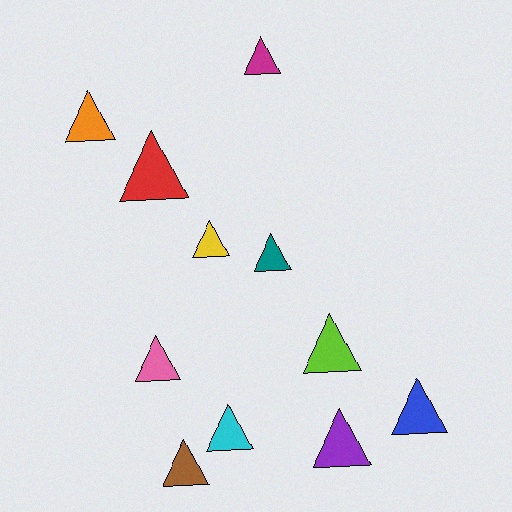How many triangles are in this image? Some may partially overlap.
There are 11 triangles.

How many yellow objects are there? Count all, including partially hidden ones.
There is 1 yellow object.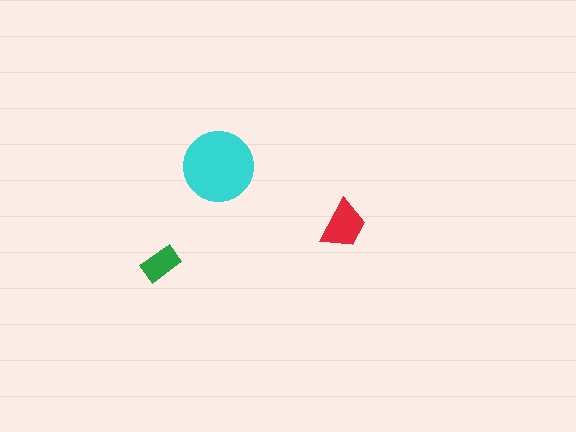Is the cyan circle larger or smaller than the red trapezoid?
Larger.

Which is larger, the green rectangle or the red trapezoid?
The red trapezoid.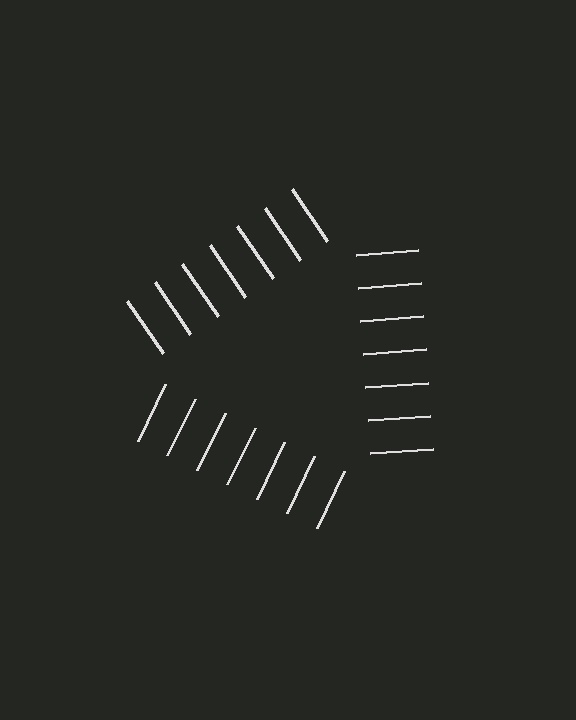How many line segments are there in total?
21 — 7 along each of the 3 edges.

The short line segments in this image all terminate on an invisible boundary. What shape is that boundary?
An illusory triangle — the line segments terminate on its edges but no continuous stroke is drawn.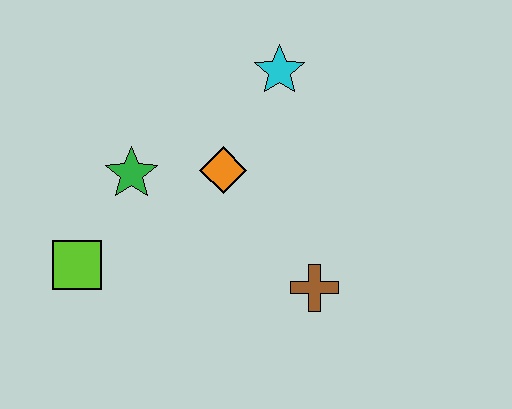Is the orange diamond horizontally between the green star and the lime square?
No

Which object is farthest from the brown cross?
The lime square is farthest from the brown cross.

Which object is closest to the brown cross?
The orange diamond is closest to the brown cross.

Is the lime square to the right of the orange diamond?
No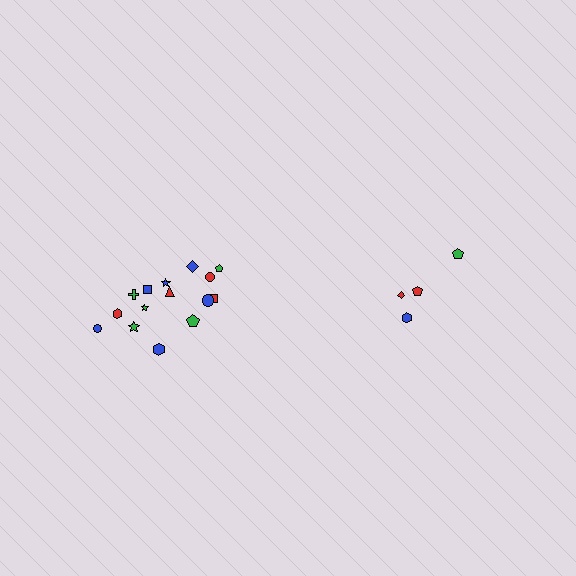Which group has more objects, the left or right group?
The left group.